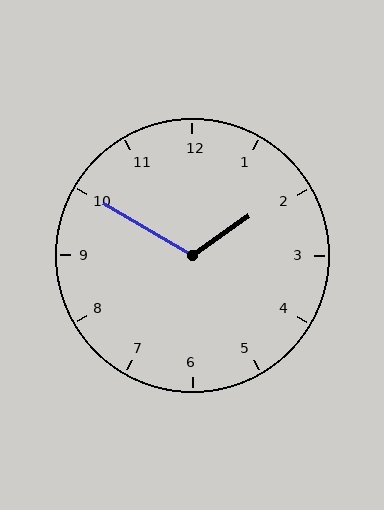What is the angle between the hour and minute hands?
Approximately 115 degrees.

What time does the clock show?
1:50.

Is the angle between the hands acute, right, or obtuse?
It is obtuse.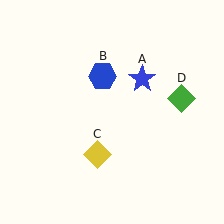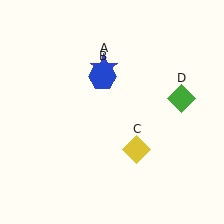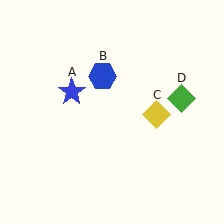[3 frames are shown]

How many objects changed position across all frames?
2 objects changed position: blue star (object A), yellow diamond (object C).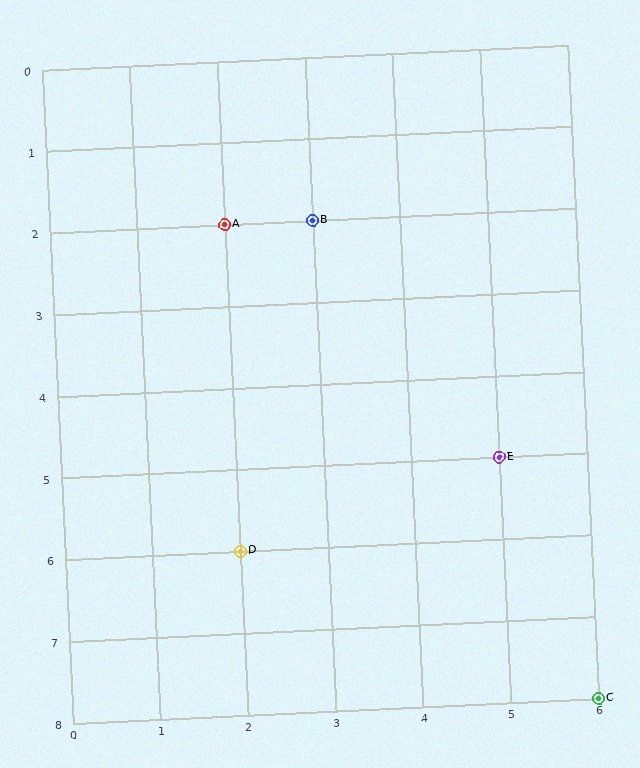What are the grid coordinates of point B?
Point B is at grid coordinates (3, 2).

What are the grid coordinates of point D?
Point D is at grid coordinates (2, 6).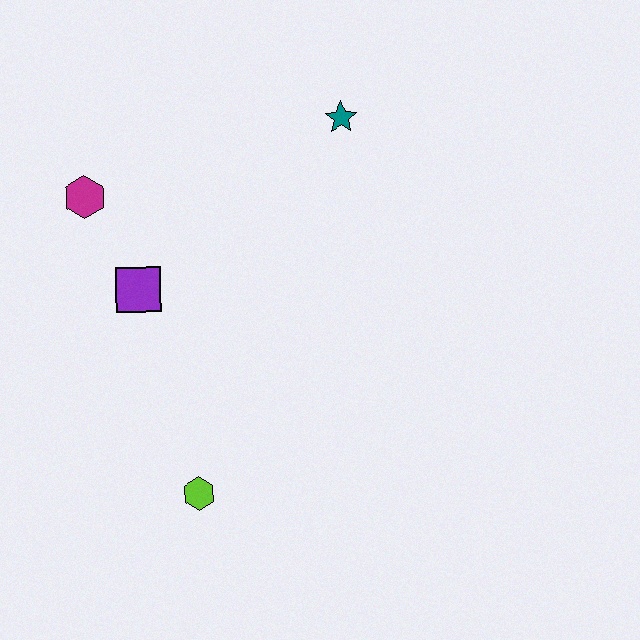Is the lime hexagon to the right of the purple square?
Yes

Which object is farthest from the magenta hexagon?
The lime hexagon is farthest from the magenta hexagon.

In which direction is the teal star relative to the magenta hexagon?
The teal star is to the right of the magenta hexagon.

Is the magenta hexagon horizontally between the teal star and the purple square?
No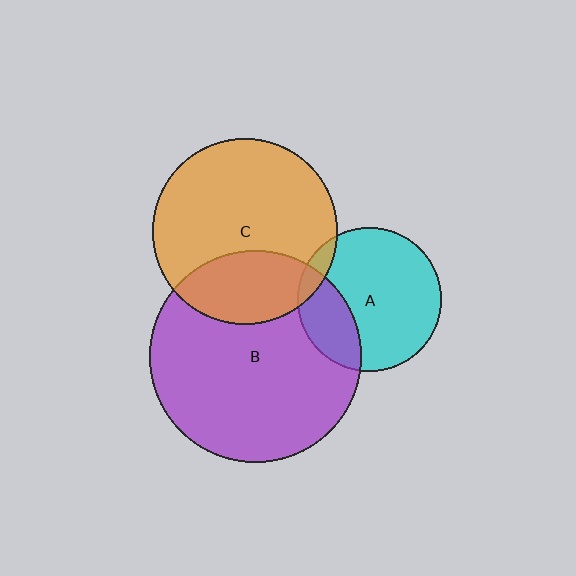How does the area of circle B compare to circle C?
Approximately 1.3 times.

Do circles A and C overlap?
Yes.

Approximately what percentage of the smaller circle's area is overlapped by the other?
Approximately 10%.